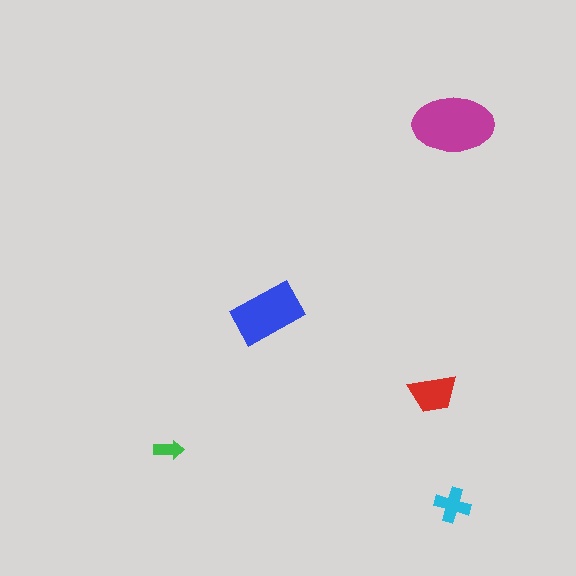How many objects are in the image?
There are 5 objects in the image.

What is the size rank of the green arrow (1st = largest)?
5th.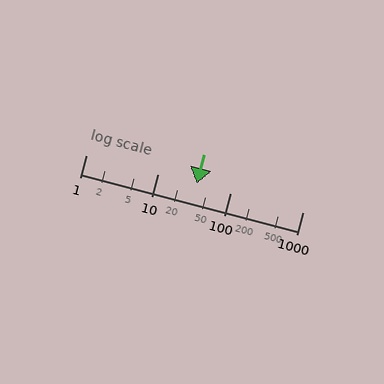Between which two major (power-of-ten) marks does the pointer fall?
The pointer is between 10 and 100.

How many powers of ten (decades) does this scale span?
The scale spans 3 decades, from 1 to 1000.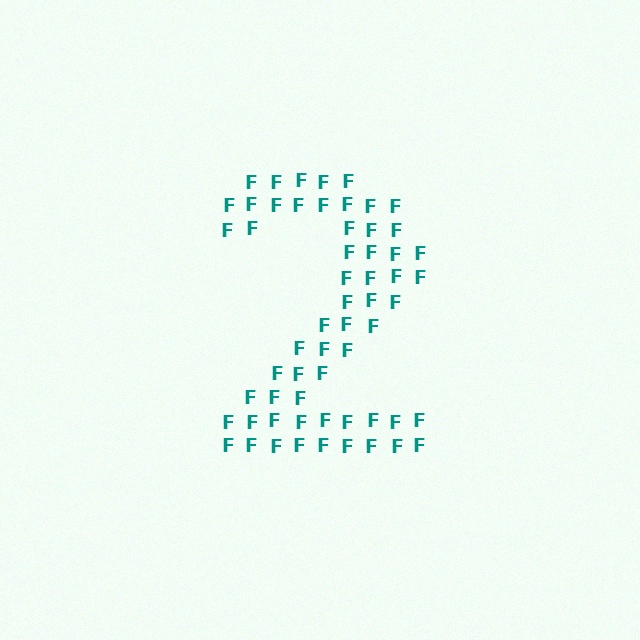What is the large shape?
The large shape is the digit 2.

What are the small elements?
The small elements are letter F's.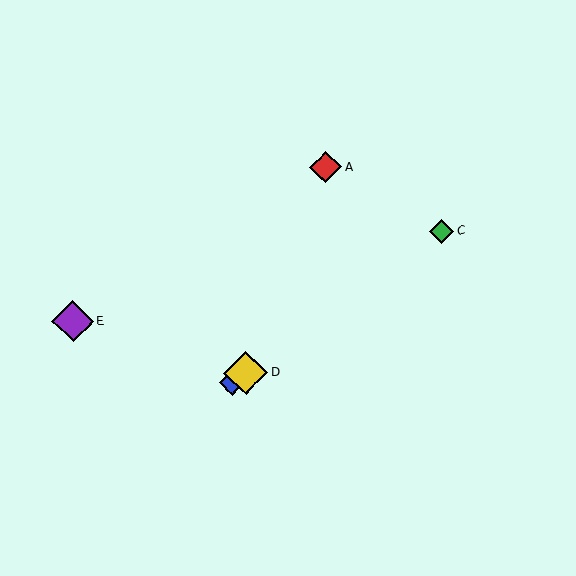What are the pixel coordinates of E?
Object E is at (73, 321).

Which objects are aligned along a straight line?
Objects B, C, D are aligned along a straight line.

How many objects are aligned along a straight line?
3 objects (B, C, D) are aligned along a straight line.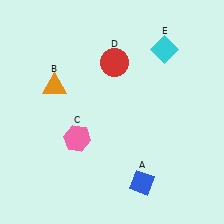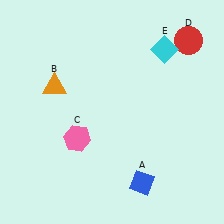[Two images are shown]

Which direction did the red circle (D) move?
The red circle (D) moved right.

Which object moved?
The red circle (D) moved right.